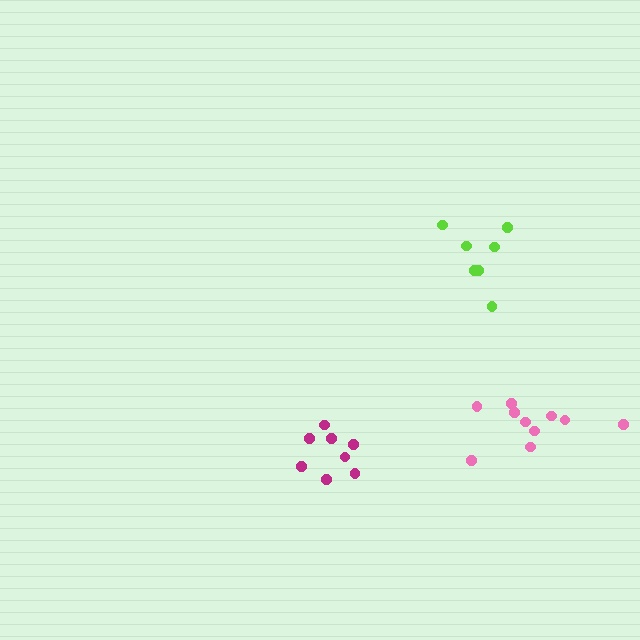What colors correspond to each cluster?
The clusters are colored: magenta, pink, lime.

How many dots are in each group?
Group 1: 8 dots, Group 2: 10 dots, Group 3: 7 dots (25 total).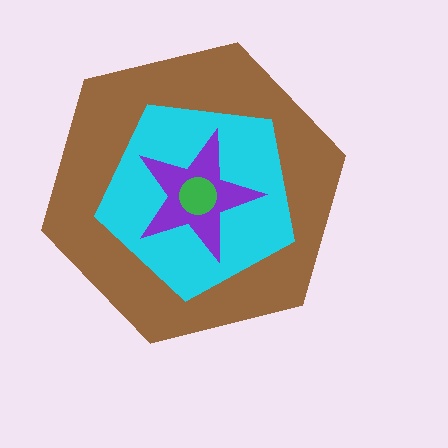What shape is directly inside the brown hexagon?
The cyan pentagon.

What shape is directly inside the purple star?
The green circle.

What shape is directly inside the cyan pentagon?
The purple star.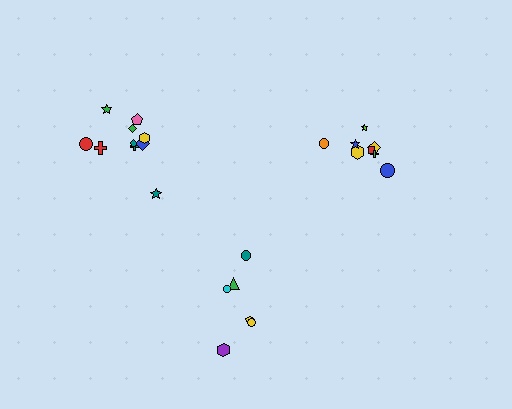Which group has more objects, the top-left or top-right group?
The top-left group.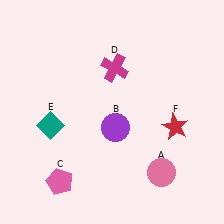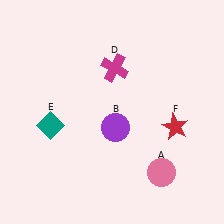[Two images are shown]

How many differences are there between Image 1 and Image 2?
There is 1 difference between the two images.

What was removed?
The pink pentagon (C) was removed in Image 2.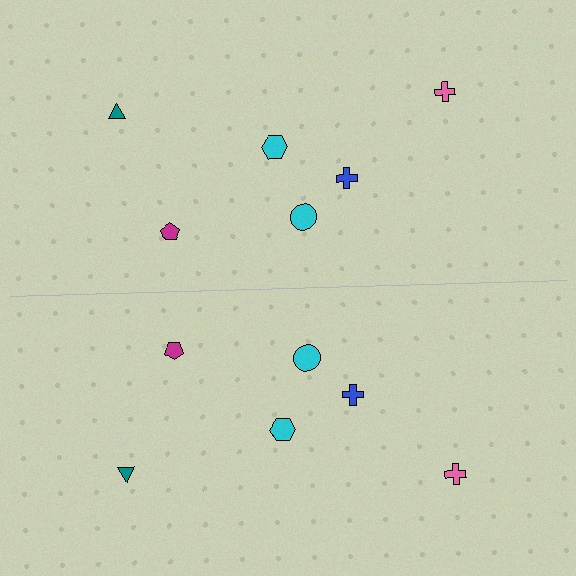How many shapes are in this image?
There are 12 shapes in this image.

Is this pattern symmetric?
Yes, this pattern has bilateral (reflection) symmetry.